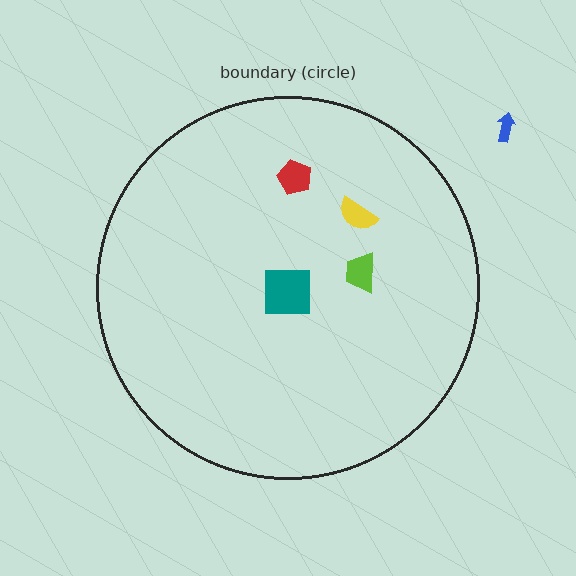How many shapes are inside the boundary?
4 inside, 1 outside.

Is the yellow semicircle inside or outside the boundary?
Inside.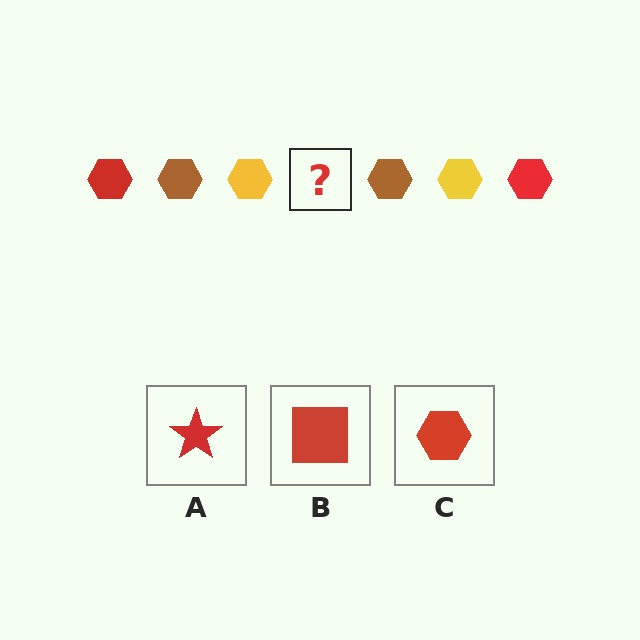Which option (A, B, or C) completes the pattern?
C.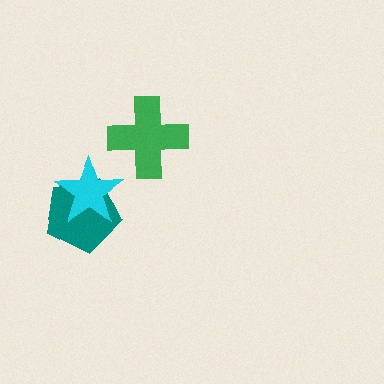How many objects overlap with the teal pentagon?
1 object overlaps with the teal pentagon.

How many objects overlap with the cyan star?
1 object overlaps with the cyan star.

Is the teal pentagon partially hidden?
Yes, it is partially covered by another shape.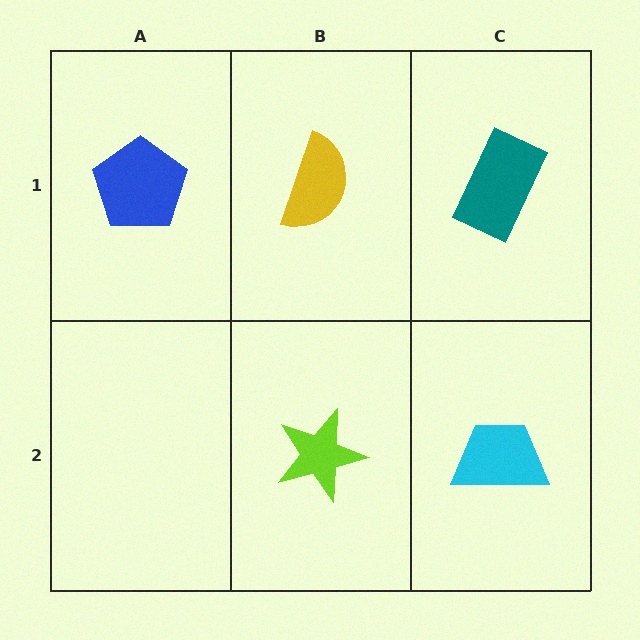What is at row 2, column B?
A lime star.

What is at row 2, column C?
A cyan trapezoid.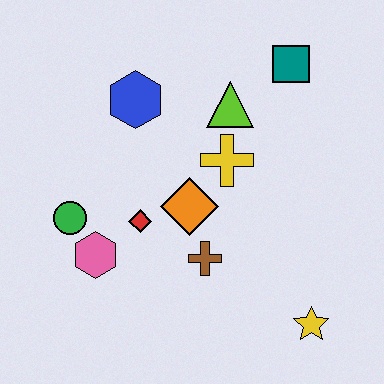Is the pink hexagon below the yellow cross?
Yes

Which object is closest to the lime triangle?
The yellow cross is closest to the lime triangle.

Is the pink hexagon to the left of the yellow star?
Yes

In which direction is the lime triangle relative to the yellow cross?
The lime triangle is above the yellow cross.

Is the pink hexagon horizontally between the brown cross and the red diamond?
No